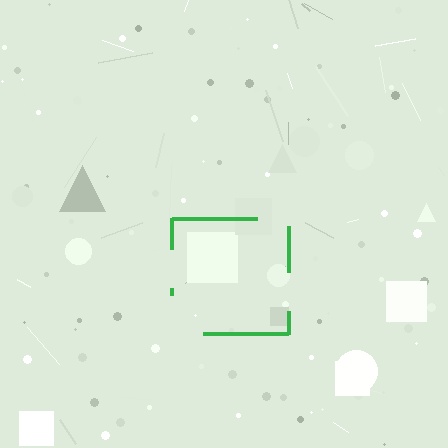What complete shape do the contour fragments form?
The contour fragments form a square.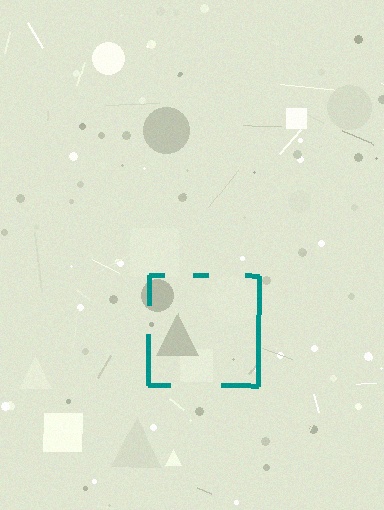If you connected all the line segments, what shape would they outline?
They would outline a square.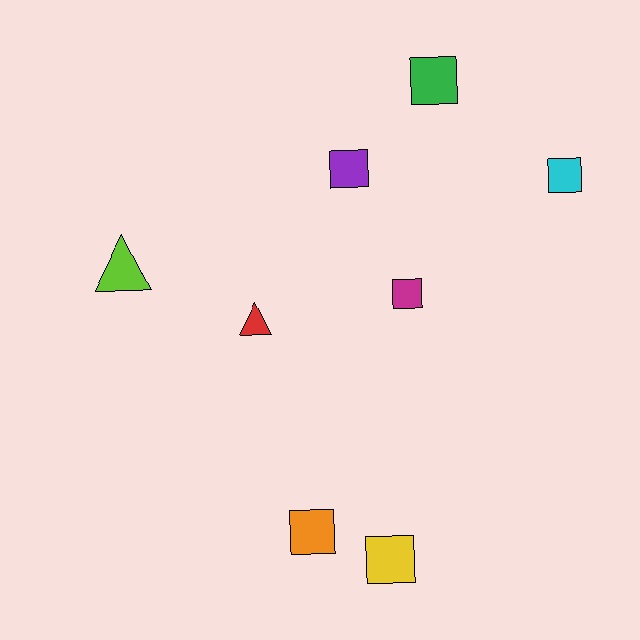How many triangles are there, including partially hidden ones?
There are 2 triangles.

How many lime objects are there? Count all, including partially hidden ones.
There is 1 lime object.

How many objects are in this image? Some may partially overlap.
There are 8 objects.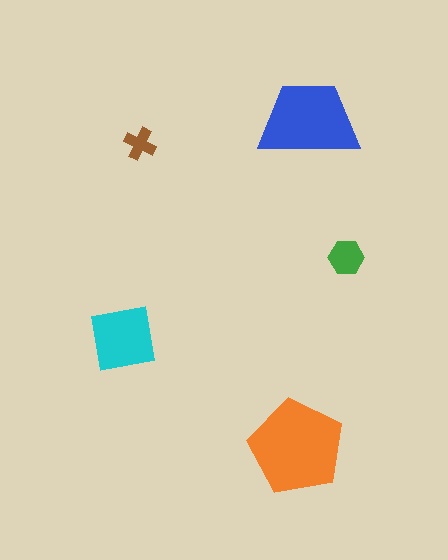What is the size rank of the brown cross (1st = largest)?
5th.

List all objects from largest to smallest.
The orange pentagon, the blue trapezoid, the cyan square, the green hexagon, the brown cross.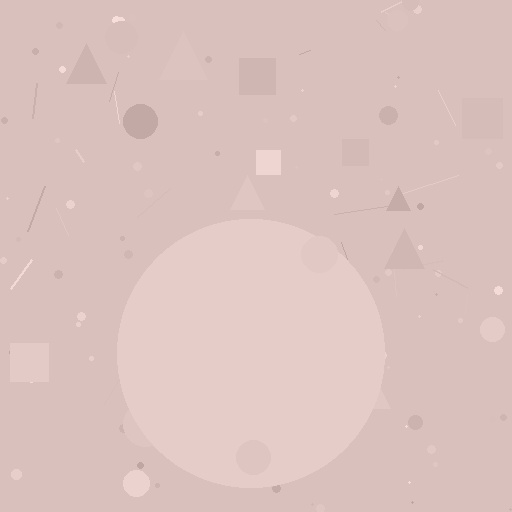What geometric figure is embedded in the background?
A circle is embedded in the background.